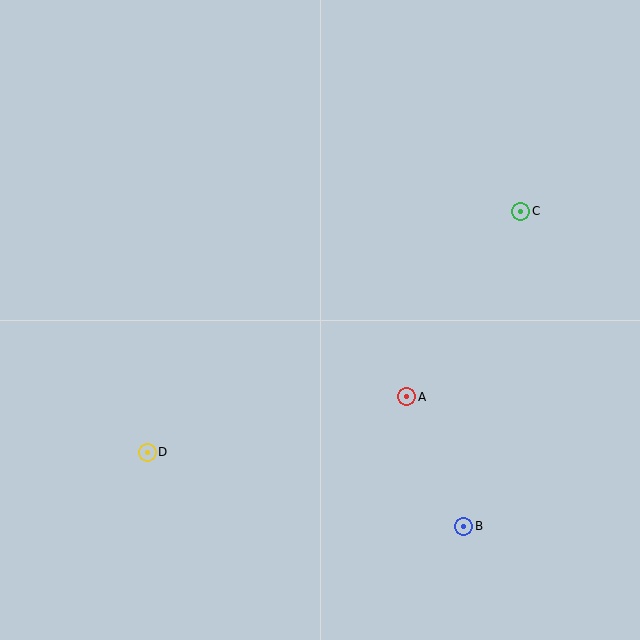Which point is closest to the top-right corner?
Point C is closest to the top-right corner.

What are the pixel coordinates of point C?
Point C is at (521, 211).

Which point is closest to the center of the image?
Point A at (407, 397) is closest to the center.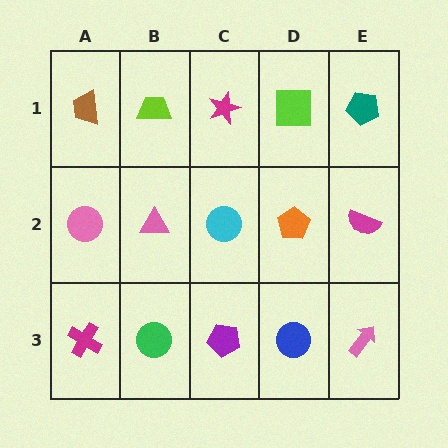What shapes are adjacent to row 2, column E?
A teal pentagon (row 1, column E), a pink arrow (row 3, column E), an orange pentagon (row 2, column D).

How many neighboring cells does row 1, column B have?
3.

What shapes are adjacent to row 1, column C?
A cyan circle (row 2, column C), a lime trapezoid (row 1, column B), a lime square (row 1, column D).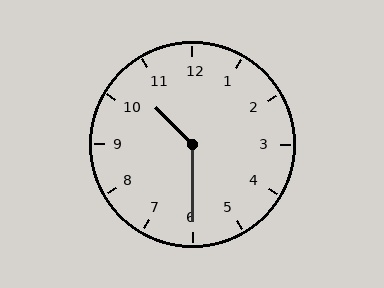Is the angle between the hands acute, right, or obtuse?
It is obtuse.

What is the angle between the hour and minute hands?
Approximately 135 degrees.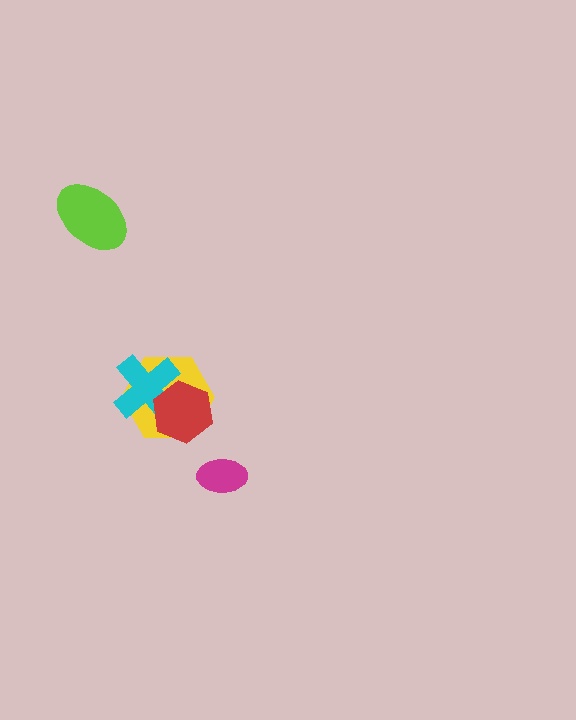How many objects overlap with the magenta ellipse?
0 objects overlap with the magenta ellipse.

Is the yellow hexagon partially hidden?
Yes, it is partially covered by another shape.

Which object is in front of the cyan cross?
The red hexagon is in front of the cyan cross.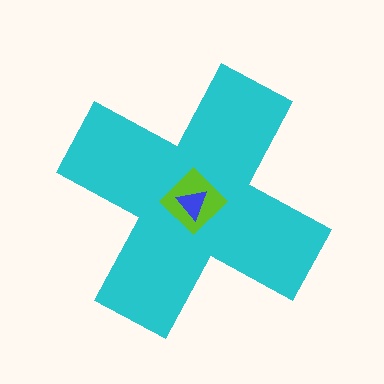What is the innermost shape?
The blue triangle.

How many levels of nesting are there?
3.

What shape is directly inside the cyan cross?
The lime diamond.